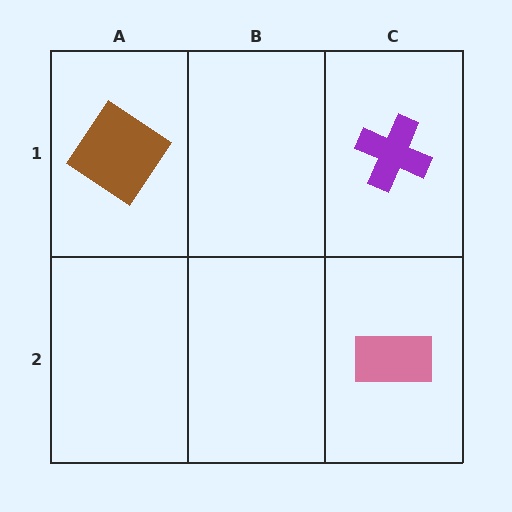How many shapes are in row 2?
1 shape.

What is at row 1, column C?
A purple cross.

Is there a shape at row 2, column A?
No, that cell is empty.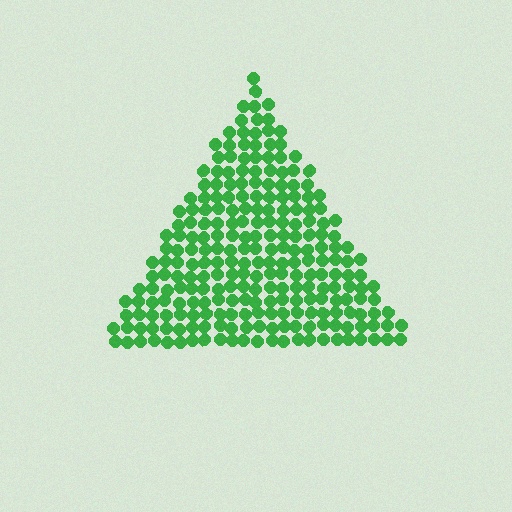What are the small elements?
The small elements are circles.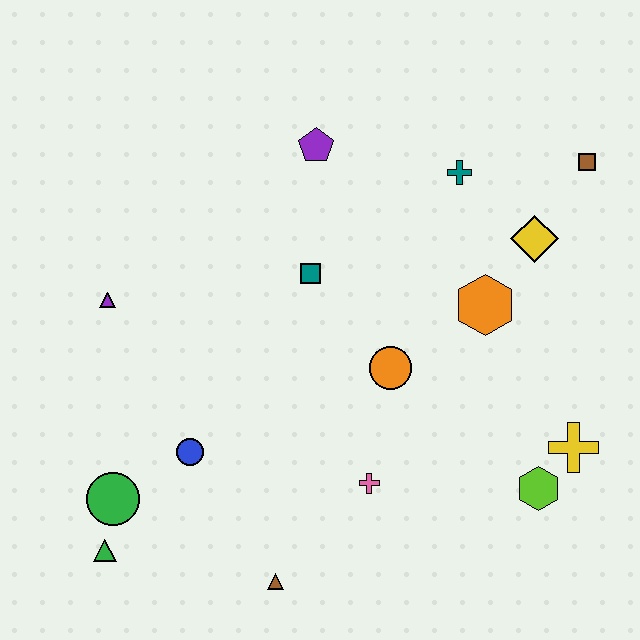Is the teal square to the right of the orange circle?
No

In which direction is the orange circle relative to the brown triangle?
The orange circle is above the brown triangle.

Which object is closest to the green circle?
The green triangle is closest to the green circle.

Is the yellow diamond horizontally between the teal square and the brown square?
Yes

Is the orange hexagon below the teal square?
Yes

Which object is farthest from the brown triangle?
The brown square is farthest from the brown triangle.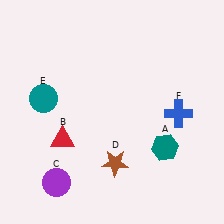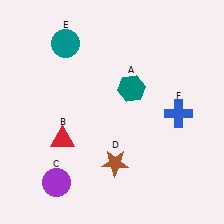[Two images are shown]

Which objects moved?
The objects that moved are: the teal hexagon (A), the teal circle (E).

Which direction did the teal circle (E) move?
The teal circle (E) moved up.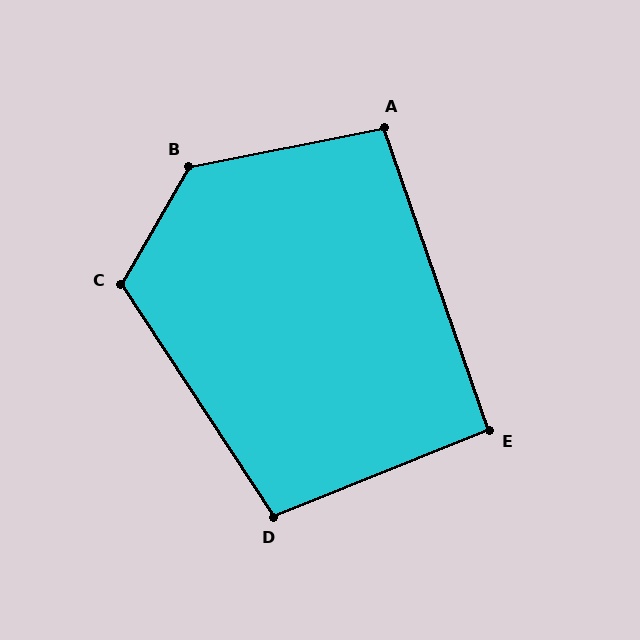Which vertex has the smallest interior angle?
E, at approximately 93 degrees.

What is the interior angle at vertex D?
Approximately 101 degrees (obtuse).